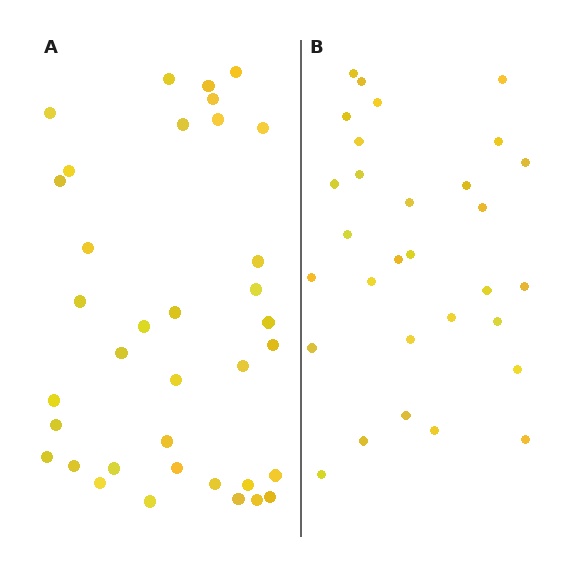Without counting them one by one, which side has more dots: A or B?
Region A (the left region) has more dots.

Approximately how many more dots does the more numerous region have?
Region A has about 6 more dots than region B.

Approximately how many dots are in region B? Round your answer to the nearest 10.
About 30 dots.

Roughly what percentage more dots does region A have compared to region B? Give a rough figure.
About 20% more.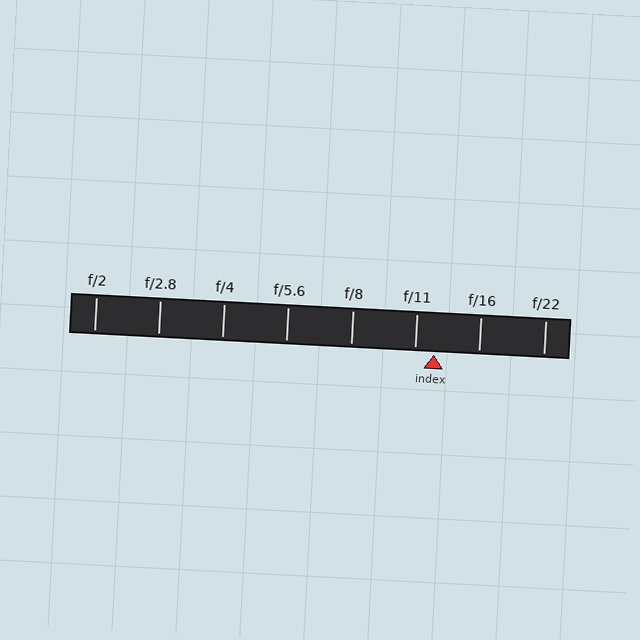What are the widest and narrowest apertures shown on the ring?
The widest aperture shown is f/2 and the narrowest is f/22.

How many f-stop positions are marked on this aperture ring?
There are 8 f-stop positions marked.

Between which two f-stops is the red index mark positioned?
The index mark is between f/11 and f/16.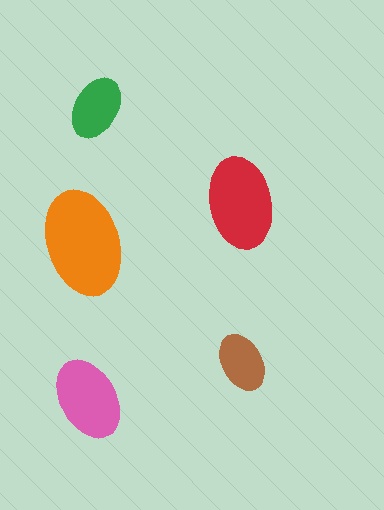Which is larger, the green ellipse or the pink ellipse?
The pink one.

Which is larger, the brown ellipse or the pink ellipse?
The pink one.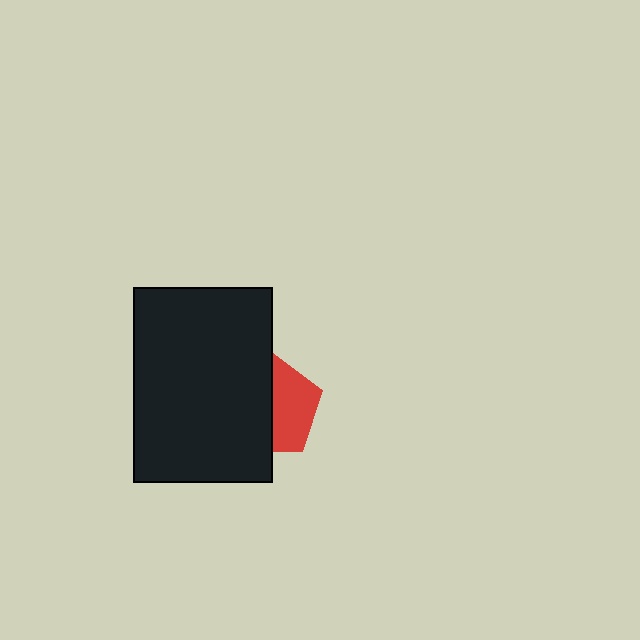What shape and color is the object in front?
The object in front is a black rectangle.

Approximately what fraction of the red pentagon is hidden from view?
Roughly 55% of the red pentagon is hidden behind the black rectangle.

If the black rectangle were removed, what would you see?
You would see the complete red pentagon.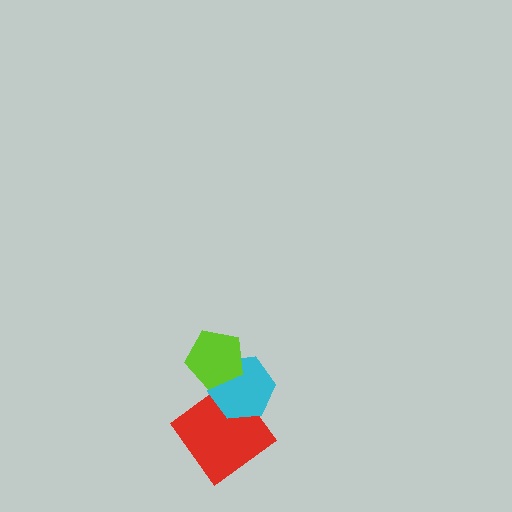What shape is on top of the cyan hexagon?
The lime pentagon is on top of the cyan hexagon.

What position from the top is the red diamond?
The red diamond is 3rd from the top.